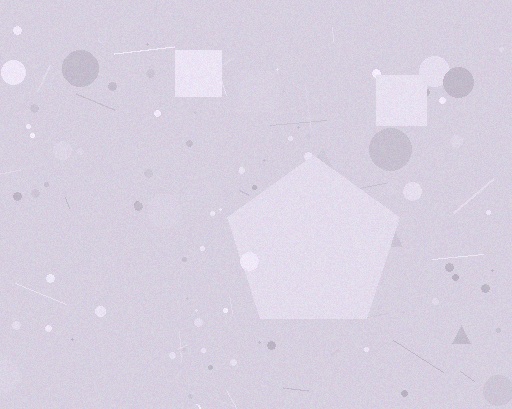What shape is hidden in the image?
A pentagon is hidden in the image.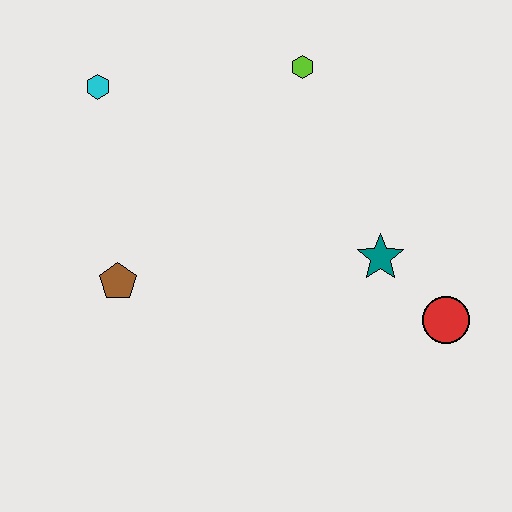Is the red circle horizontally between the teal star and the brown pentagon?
No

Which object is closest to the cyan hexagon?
The brown pentagon is closest to the cyan hexagon.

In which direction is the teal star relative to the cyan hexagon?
The teal star is to the right of the cyan hexagon.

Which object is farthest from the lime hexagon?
The red circle is farthest from the lime hexagon.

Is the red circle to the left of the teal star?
No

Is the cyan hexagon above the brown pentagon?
Yes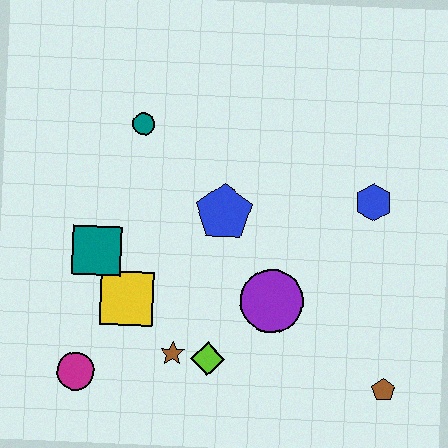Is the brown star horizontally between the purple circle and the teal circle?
Yes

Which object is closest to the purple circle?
The lime diamond is closest to the purple circle.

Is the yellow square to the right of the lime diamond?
No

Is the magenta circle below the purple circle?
Yes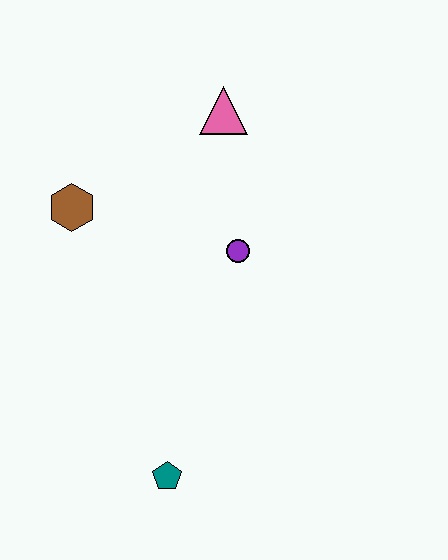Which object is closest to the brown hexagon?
The purple circle is closest to the brown hexagon.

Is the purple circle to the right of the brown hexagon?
Yes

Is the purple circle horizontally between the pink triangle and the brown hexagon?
No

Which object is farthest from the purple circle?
The teal pentagon is farthest from the purple circle.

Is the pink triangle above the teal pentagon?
Yes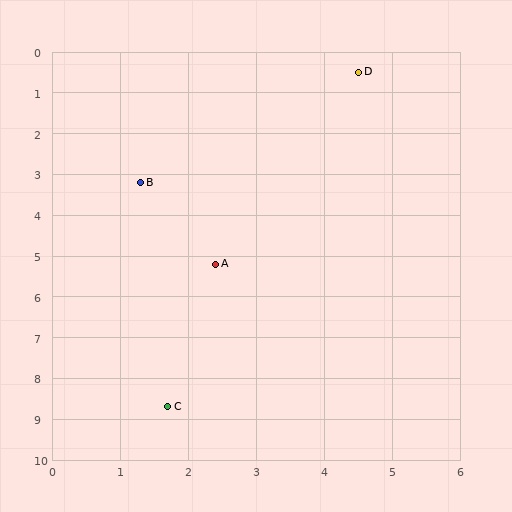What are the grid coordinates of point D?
Point D is at approximately (4.5, 0.5).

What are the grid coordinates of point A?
Point A is at approximately (2.4, 5.2).